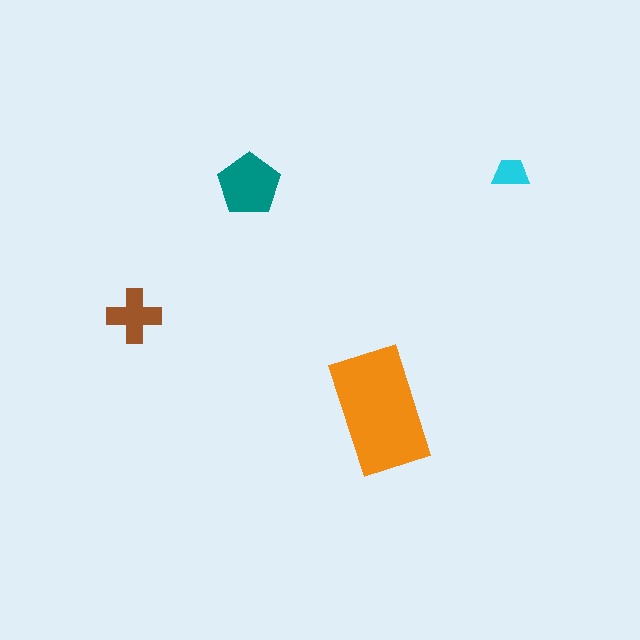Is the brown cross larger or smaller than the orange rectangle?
Smaller.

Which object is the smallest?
The cyan trapezoid.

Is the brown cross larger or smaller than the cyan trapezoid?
Larger.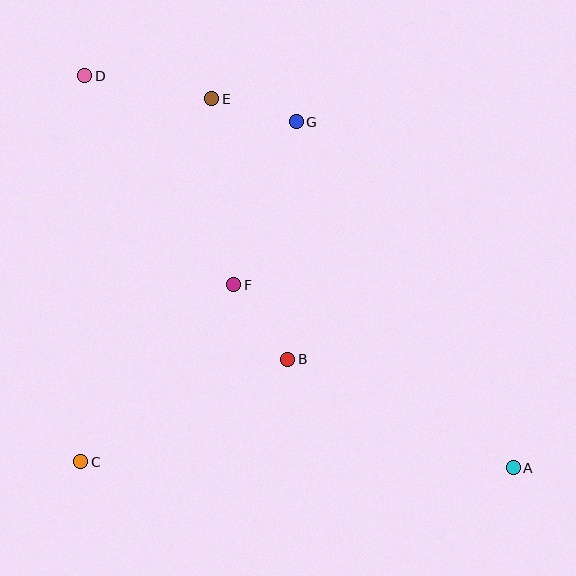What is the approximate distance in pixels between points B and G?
The distance between B and G is approximately 237 pixels.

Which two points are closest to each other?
Points E and G are closest to each other.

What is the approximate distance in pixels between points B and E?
The distance between B and E is approximately 271 pixels.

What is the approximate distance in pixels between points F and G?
The distance between F and G is approximately 174 pixels.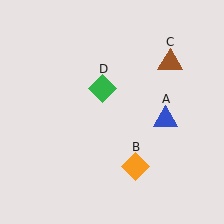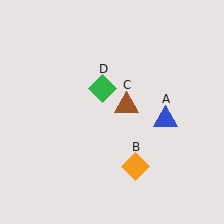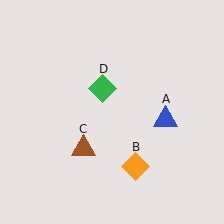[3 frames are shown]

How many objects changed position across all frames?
1 object changed position: brown triangle (object C).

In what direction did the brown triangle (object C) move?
The brown triangle (object C) moved down and to the left.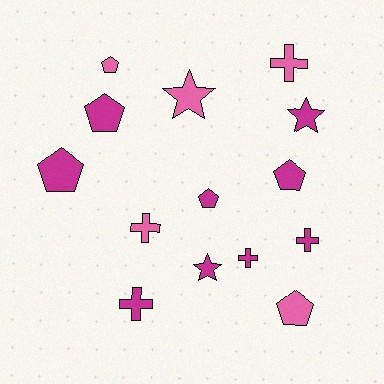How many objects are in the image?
There are 14 objects.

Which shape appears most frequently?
Pentagon, with 6 objects.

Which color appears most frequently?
Magenta, with 9 objects.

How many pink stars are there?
There is 1 pink star.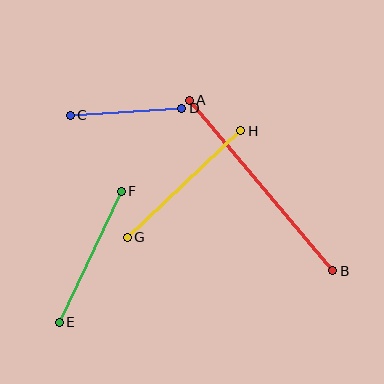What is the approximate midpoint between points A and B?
The midpoint is at approximately (261, 185) pixels.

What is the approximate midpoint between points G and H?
The midpoint is at approximately (184, 184) pixels.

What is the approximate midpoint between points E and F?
The midpoint is at approximately (90, 257) pixels.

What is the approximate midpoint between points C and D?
The midpoint is at approximately (126, 112) pixels.